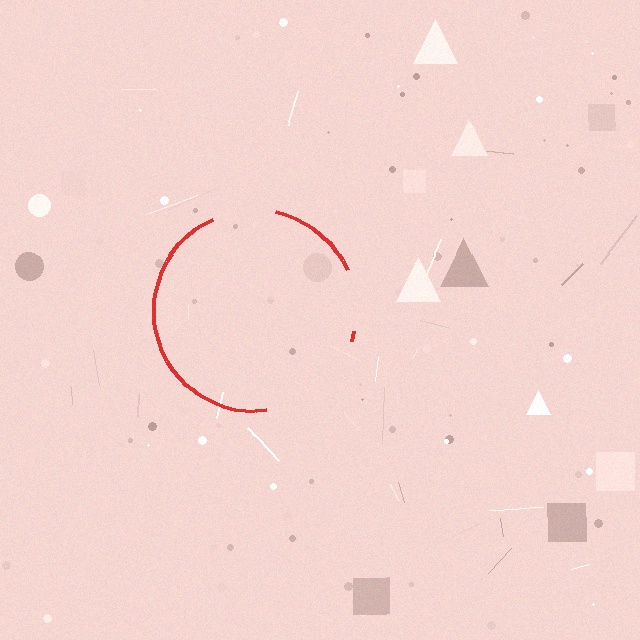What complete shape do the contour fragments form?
The contour fragments form a circle.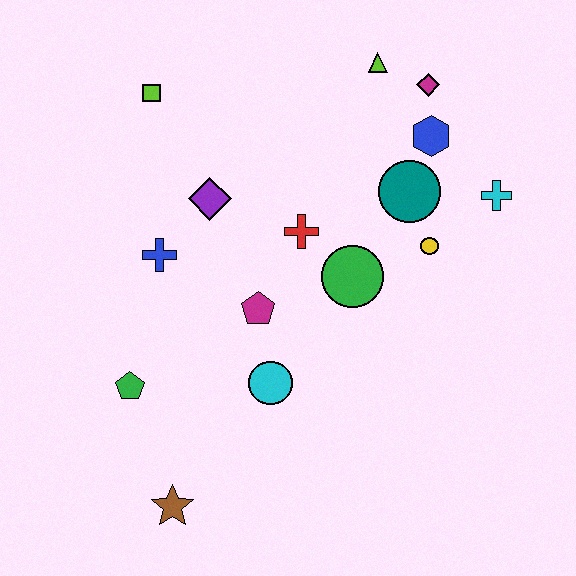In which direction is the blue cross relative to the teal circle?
The blue cross is to the left of the teal circle.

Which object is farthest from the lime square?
The brown star is farthest from the lime square.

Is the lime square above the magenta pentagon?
Yes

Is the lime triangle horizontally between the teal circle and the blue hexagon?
No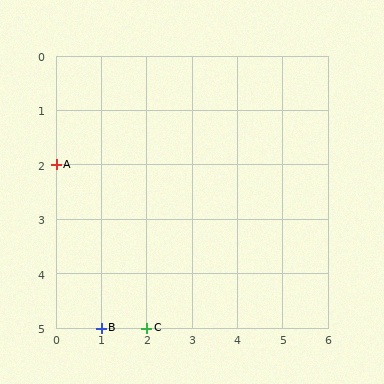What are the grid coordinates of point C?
Point C is at grid coordinates (2, 5).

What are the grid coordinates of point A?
Point A is at grid coordinates (0, 2).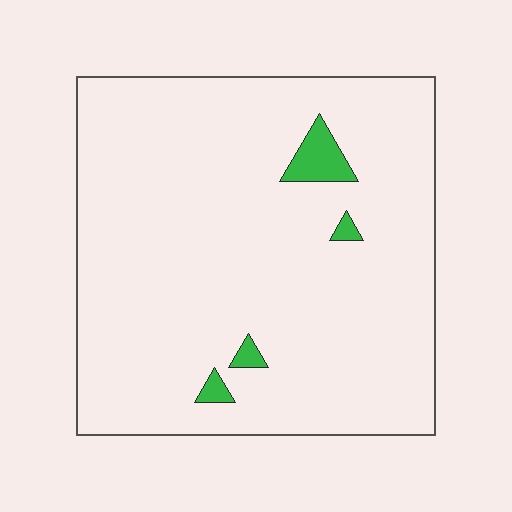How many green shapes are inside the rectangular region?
4.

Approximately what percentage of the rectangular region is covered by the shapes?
Approximately 5%.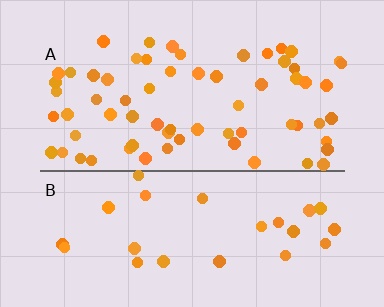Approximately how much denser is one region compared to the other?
Approximately 2.5× — region A over region B.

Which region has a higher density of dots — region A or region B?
A (the top).